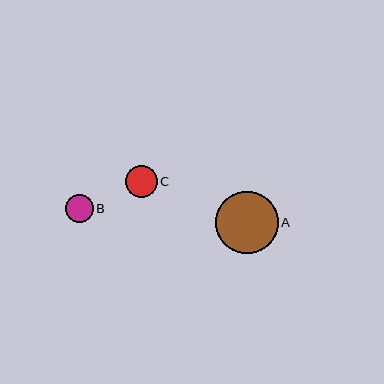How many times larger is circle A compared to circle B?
Circle A is approximately 2.2 times the size of circle B.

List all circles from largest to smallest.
From largest to smallest: A, C, B.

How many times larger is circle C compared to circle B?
Circle C is approximately 1.1 times the size of circle B.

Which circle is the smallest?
Circle B is the smallest with a size of approximately 28 pixels.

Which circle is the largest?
Circle A is the largest with a size of approximately 62 pixels.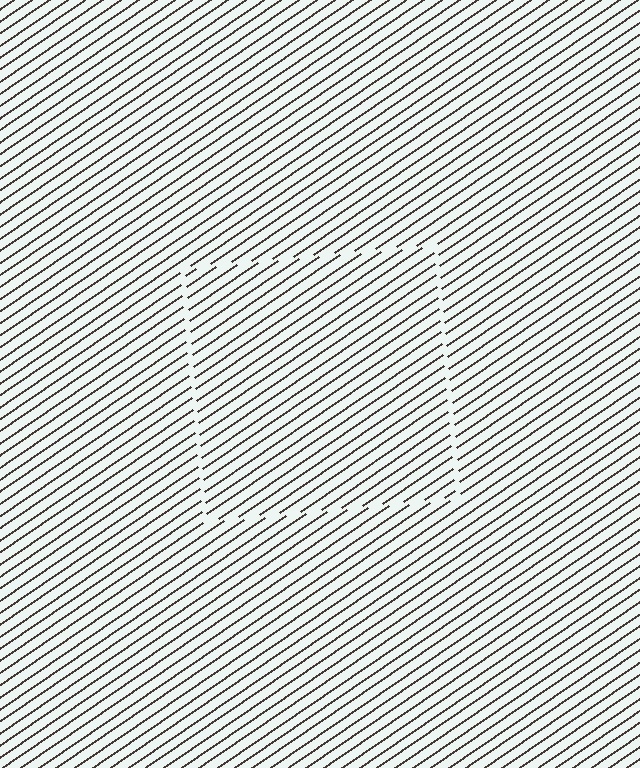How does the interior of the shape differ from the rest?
The interior of the shape contains the same grating, shifted by half a period — the contour is defined by the phase discontinuity where line-ends from the inner and outer gratings abut.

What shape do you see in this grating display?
An illusory square. The interior of the shape contains the same grating, shifted by half a period — the contour is defined by the phase discontinuity where line-ends from the inner and outer gratings abut.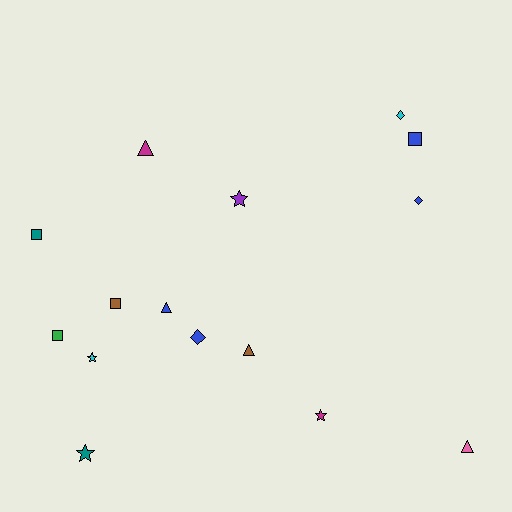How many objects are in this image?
There are 15 objects.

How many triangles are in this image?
There are 4 triangles.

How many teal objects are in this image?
There are 2 teal objects.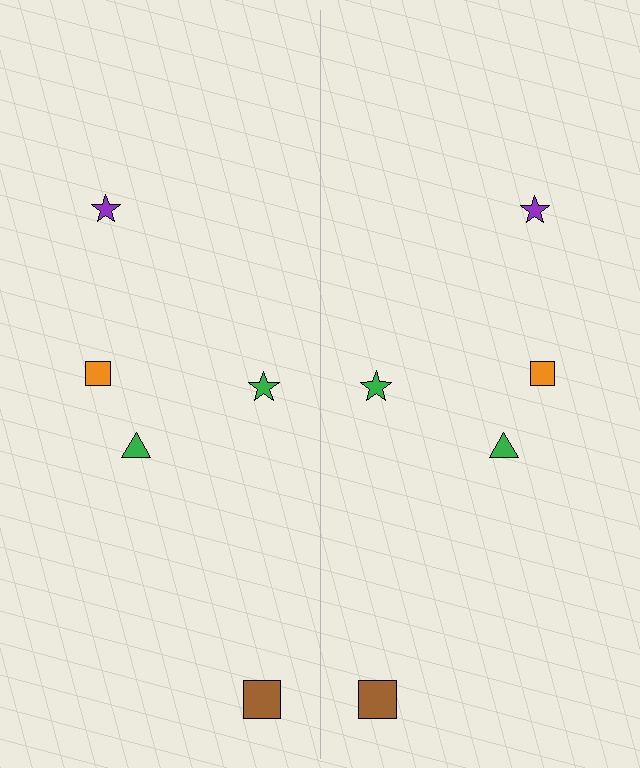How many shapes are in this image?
There are 10 shapes in this image.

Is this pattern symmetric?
Yes, this pattern has bilateral (reflection) symmetry.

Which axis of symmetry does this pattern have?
The pattern has a vertical axis of symmetry running through the center of the image.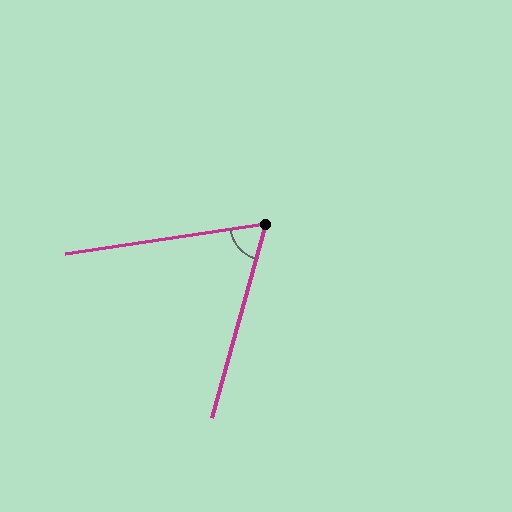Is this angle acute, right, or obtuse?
It is acute.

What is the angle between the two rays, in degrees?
Approximately 66 degrees.